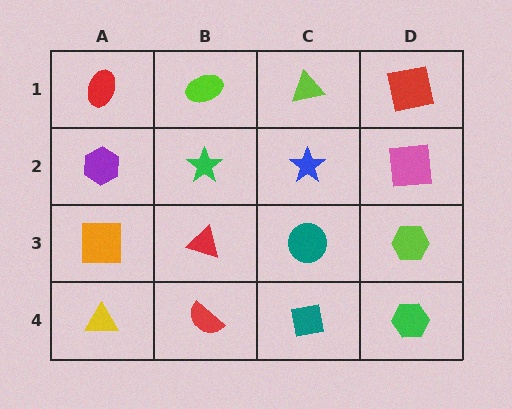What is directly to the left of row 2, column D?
A blue star.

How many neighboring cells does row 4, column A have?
2.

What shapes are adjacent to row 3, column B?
A green star (row 2, column B), a red semicircle (row 4, column B), an orange square (row 3, column A), a teal circle (row 3, column C).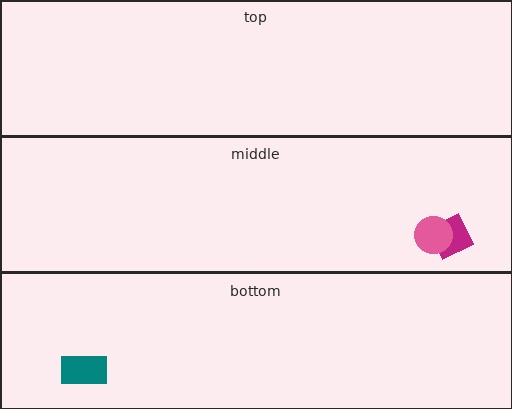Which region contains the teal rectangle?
The bottom region.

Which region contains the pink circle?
The middle region.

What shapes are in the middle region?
The magenta square, the pink circle.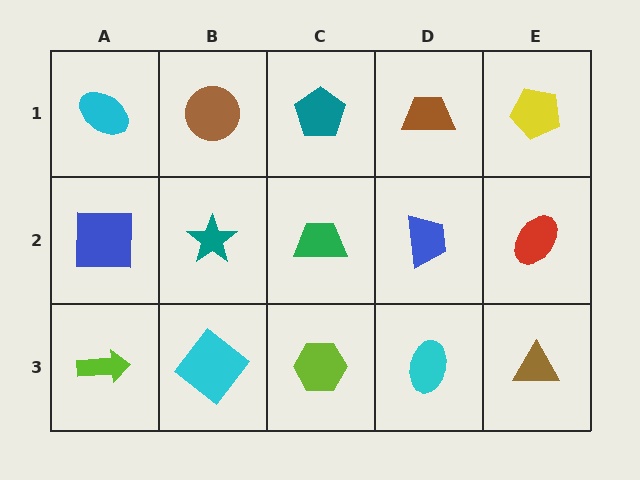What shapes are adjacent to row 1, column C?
A green trapezoid (row 2, column C), a brown circle (row 1, column B), a brown trapezoid (row 1, column D).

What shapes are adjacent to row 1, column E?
A red ellipse (row 2, column E), a brown trapezoid (row 1, column D).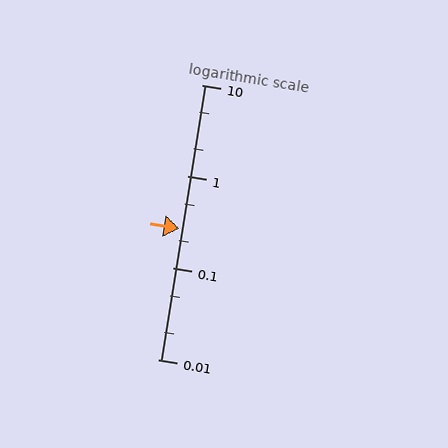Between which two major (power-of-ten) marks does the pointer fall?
The pointer is between 0.1 and 1.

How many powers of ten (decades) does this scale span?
The scale spans 3 decades, from 0.01 to 10.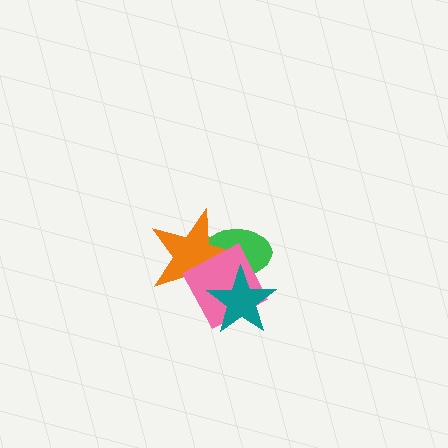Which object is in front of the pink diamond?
The teal star is in front of the pink diamond.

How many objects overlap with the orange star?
3 objects overlap with the orange star.